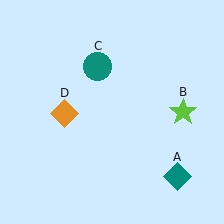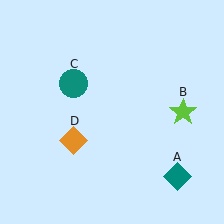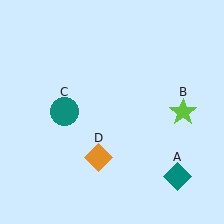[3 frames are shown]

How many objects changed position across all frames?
2 objects changed position: teal circle (object C), orange diamond (object D).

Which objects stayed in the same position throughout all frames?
Teal diamond (object A) and lime star (object B) remained stationary.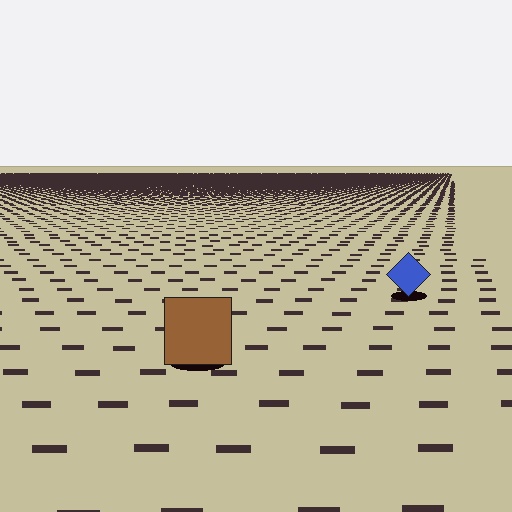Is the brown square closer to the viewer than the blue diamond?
Yes. The brown square is closer — you can tell from the texture gradient: the ground texture is coarser near it.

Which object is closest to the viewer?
The brown square is closest. The texture marks near it are larger and more spread out.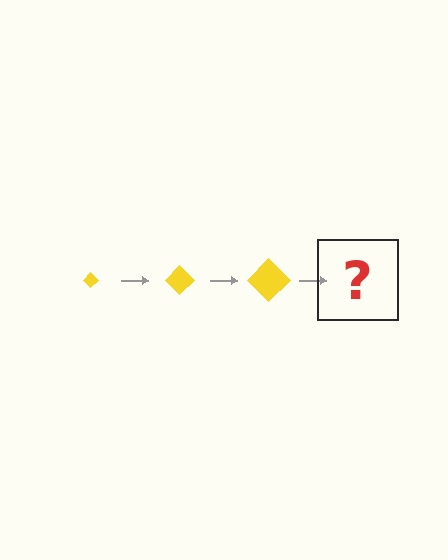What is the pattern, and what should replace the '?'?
The pattern is that the diamond gets progressively larger each step. The '?' should be a yellow diamond, larger than the previous one.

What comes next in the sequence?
The next element should be a yellow diamond, larger than the previous one.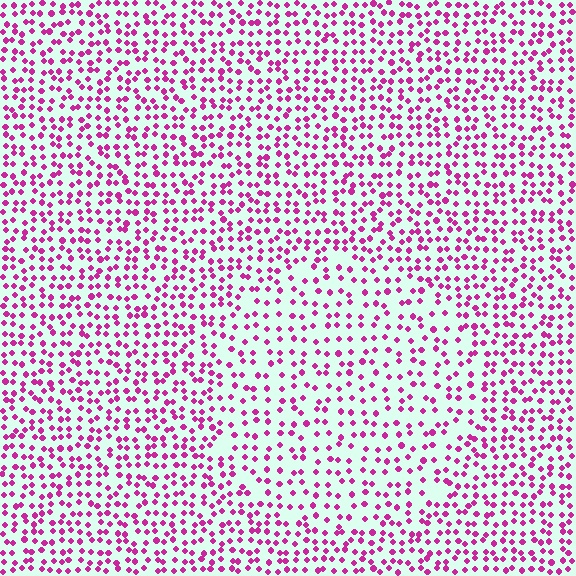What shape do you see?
I see a circle.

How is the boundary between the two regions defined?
The boundary is defined by a change in element density (approximately 1.6x ratio). All elements are the same color, size, and shape.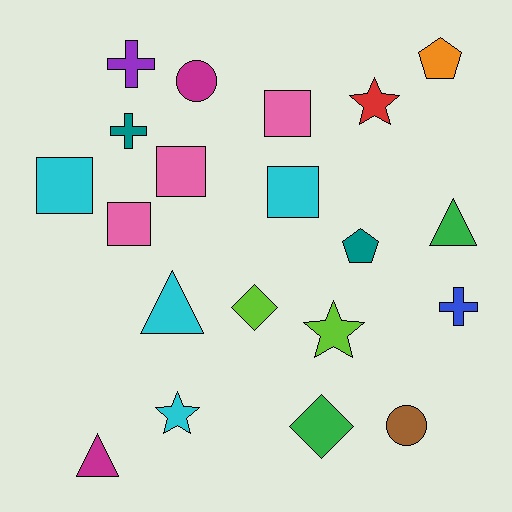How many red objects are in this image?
There is 1 red object.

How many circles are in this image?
There are 2 circles.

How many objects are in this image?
There are 20 objects.